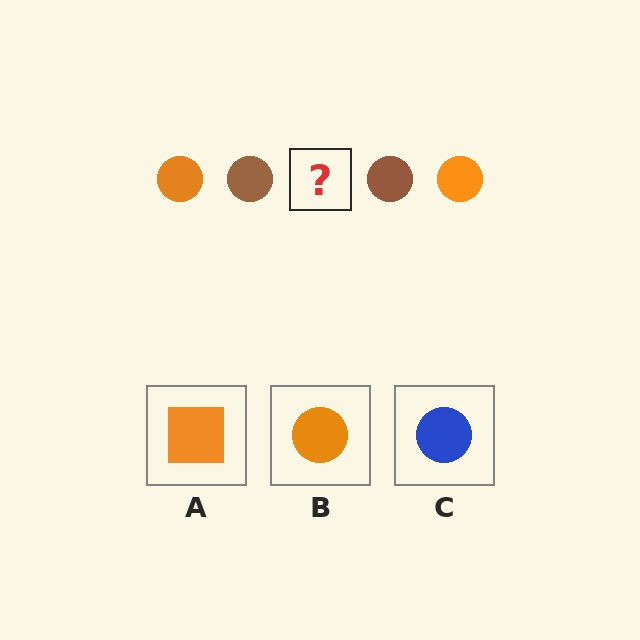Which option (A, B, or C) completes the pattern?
B.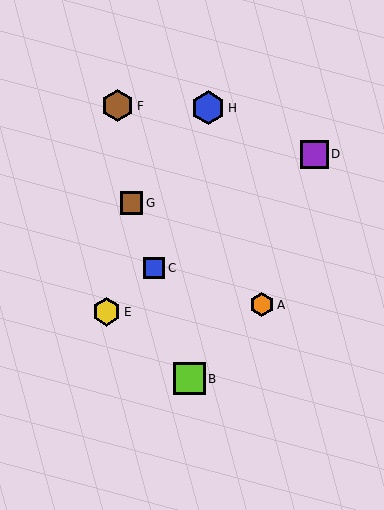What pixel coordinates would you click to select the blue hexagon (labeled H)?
Click at (208, 108) to select the blue hexagon H.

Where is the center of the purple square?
The center of the purple square is at (314, 154).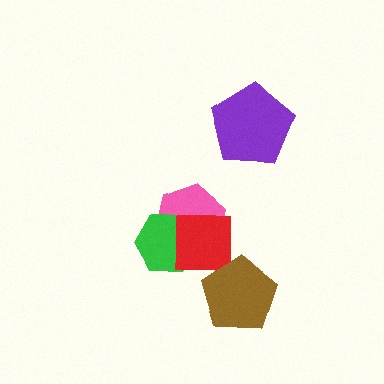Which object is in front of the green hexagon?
The red square is in front of the green hexagon.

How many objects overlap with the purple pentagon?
0 objects overlap with the purple pentagon.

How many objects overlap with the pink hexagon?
2 objects overlap with the pink hexagon.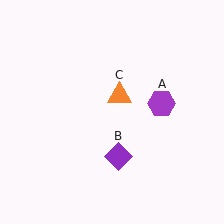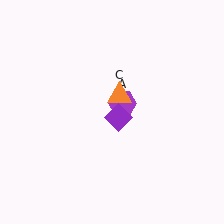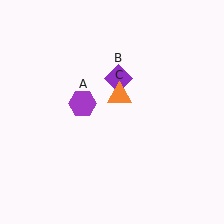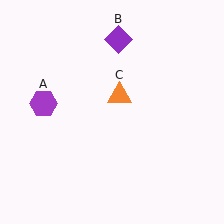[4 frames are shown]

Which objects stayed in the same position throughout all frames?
Orange triangle (object C) remained stationary.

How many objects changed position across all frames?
2 objects changed position: purple hexagon (object A), purple diamond (object B).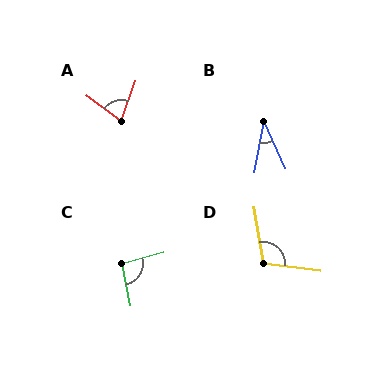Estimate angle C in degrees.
Approximately 94 degrees.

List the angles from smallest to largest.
B (34°), A (74°), C (94°), D (106°).